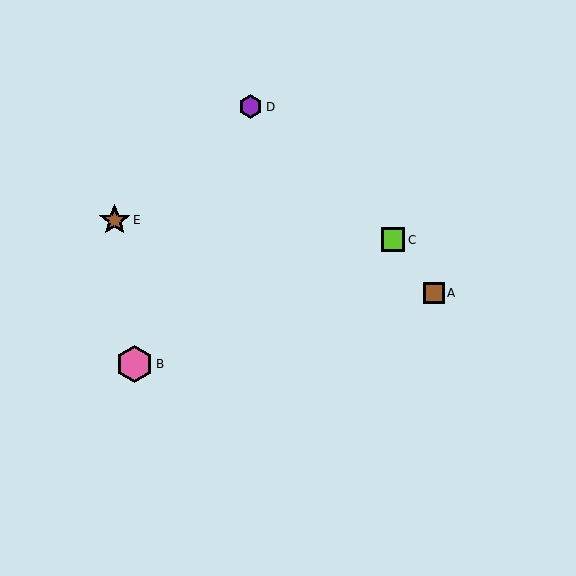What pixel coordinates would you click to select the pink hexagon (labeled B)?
Click at (134, 364) to select the pink hexagon B.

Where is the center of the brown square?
The center of the brown square is at (434, 293).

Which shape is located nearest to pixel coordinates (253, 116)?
The purple hexagon (labeled D) at (251, 107) is nearest to that location.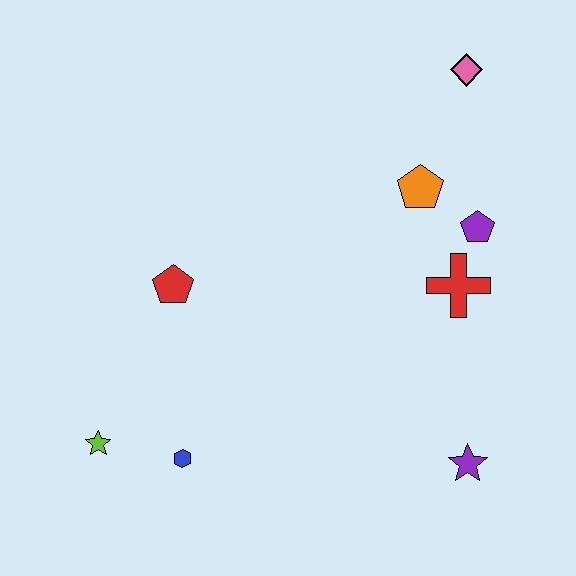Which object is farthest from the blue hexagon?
The pink diamond is farthest from the blue hexagon.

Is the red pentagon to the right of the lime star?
Yes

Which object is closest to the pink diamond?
The orange pentagon is closest to the pink diamond.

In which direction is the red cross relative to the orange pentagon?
The red cross is below the orange pentagon.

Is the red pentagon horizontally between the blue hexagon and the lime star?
Yes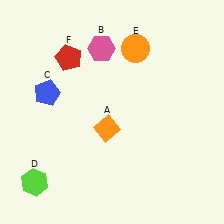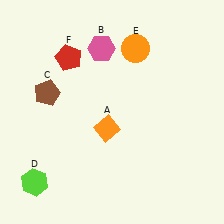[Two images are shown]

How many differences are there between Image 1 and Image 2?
There is 1 difference between the two images.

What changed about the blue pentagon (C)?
In Image 1, C is blue. In Image 2, it changed to brown.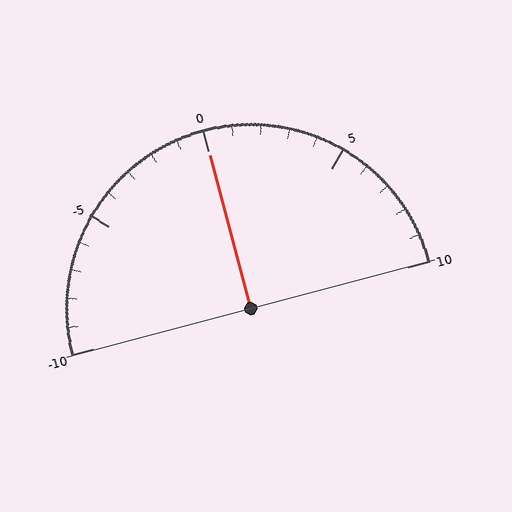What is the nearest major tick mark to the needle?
The nearest major tick mark is 0.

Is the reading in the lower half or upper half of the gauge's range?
The reading is in the upper half of the range (-10 to 10).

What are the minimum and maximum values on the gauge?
The gauge ranges from -10 to 10.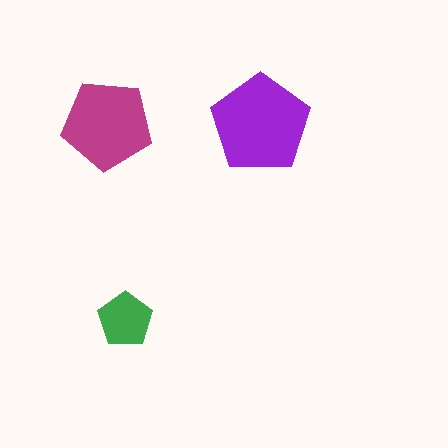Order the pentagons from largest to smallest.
the purple one, the magenta one, the green one.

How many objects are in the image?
There are 3 objects in the image.